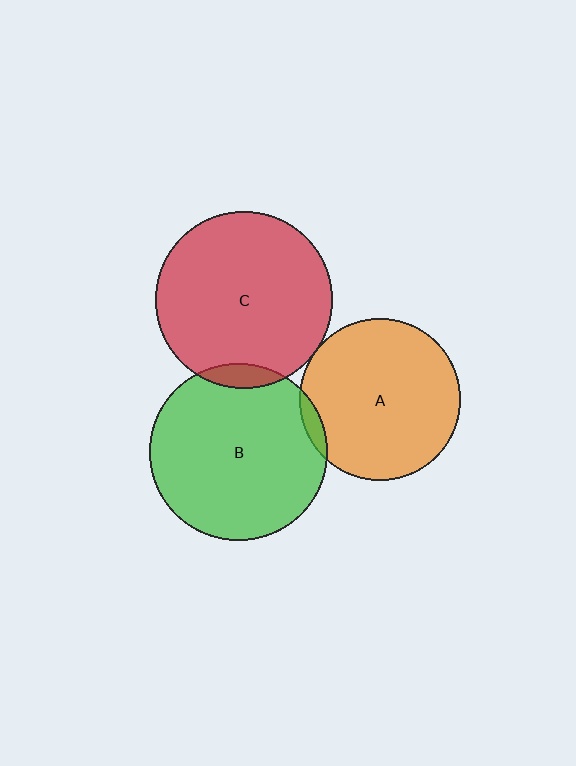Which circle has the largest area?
Circle B (green).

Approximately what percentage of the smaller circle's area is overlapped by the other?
Approximately 5%.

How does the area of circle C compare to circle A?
Approximately 1.2 times.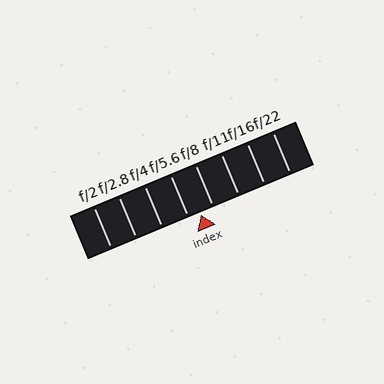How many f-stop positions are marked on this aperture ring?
There are 8 f-stop positions marked.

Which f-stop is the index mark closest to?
The index mark is closest to f/5.6.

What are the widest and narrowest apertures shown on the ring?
The widest aperture shown is f/2 and the narrowest is f/22.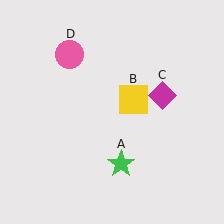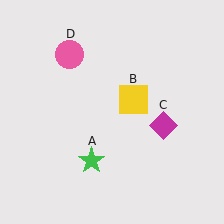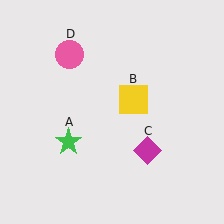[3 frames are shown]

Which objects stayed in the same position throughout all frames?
Yellow square (object B) and pink circle (object D) remained stationary.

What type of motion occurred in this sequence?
The green star (object A), magenta diamond (object C) rotated clockwise around the center of the scene.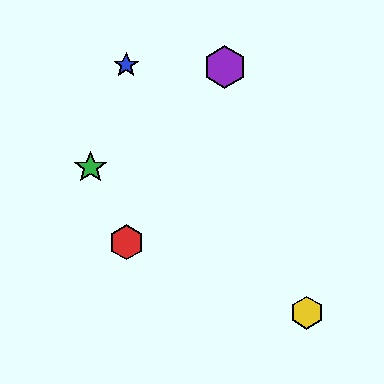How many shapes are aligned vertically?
2 shapes (the red hexagon, the blue star) are aligned vertically.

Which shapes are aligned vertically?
The red hexagon, the blue star are aligned vertically.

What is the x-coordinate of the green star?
The green star is at x≈90.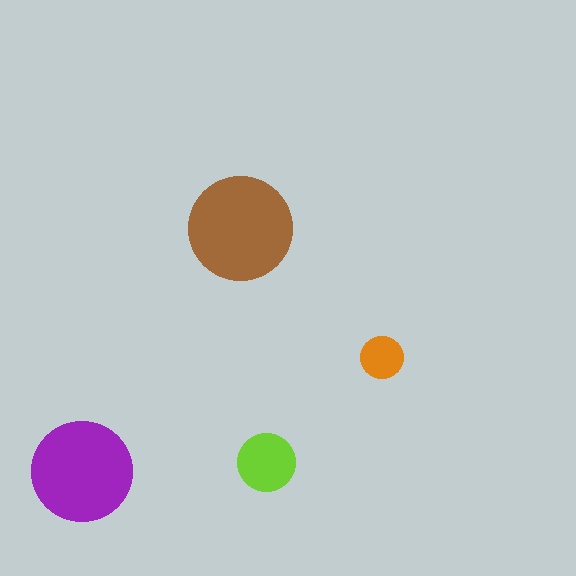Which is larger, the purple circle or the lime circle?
The purple one.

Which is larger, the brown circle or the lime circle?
The brown one.